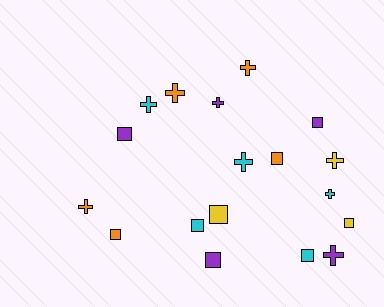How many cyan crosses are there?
There are 3 cyan crosses.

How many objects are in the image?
There are 18 objects.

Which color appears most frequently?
Orange, with 5 objects.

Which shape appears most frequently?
Square, with 9 objects.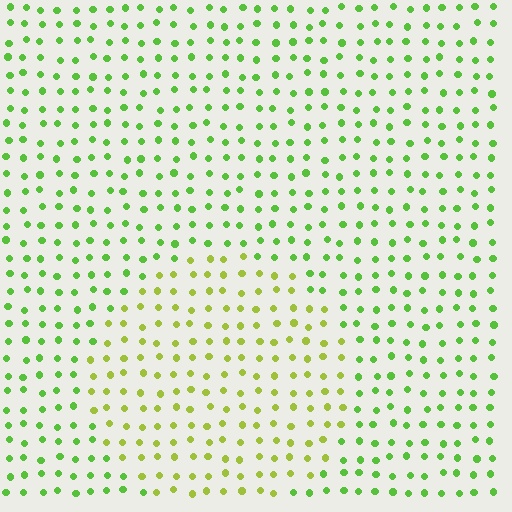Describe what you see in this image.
The image is filled with small lime elements in a uniform arrangement. A circle-shaped region is visible where the elements are tinted to a slightly different hue, forming a subtle color boundary.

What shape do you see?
I see a circle.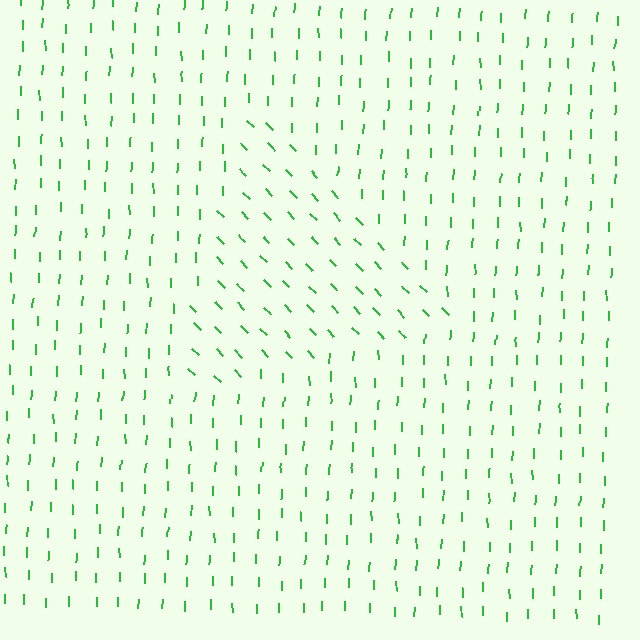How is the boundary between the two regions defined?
The boundary is defined purely by a change in line orientation (approximately 45 degrees difference). All lines are the same color and thickness.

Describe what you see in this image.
The image is filled with small green line segments. A triangle region in the image has lines oriented differently from the surrounding lines, creating a visible texture boundary.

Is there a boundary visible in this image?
Yes, there is a texture boundary formed by a change in line orientation.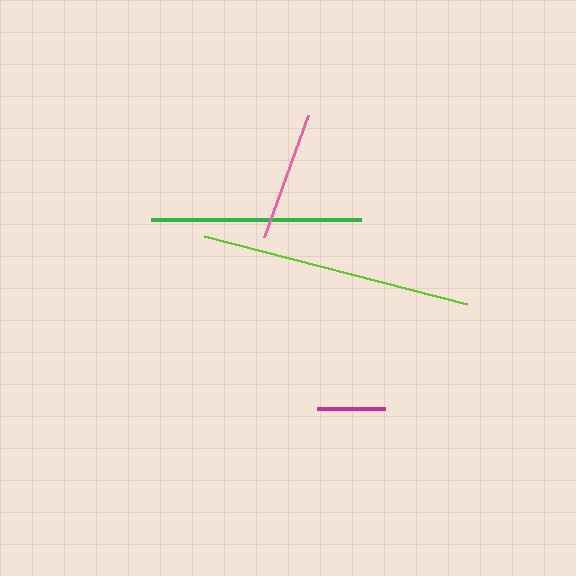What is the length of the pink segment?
The pink segment is approximately 130 pixels long.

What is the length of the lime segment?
The lime segment is approximately 272 pixels long.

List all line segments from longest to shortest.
From longest to shortest: lime, green, pink, magenta.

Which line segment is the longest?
The lime line is the longest at approximately 272 pixels.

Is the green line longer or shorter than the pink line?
The green line is longer than the pink line.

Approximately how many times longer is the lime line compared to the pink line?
The lime line is approximately 2.1 times the length of the pink line.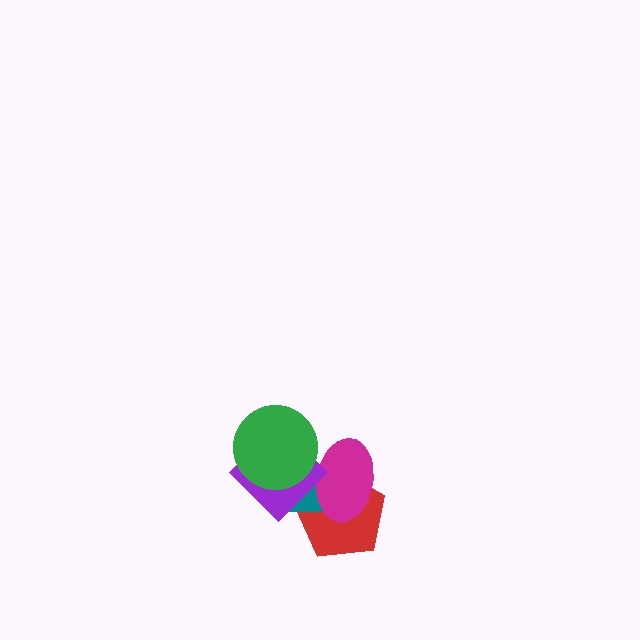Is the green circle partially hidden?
No, no other shape covers it.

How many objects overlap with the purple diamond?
4 objects overlap with the purple diamond.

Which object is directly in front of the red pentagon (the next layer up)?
The teal triangle is directly in front of the red pentagon.